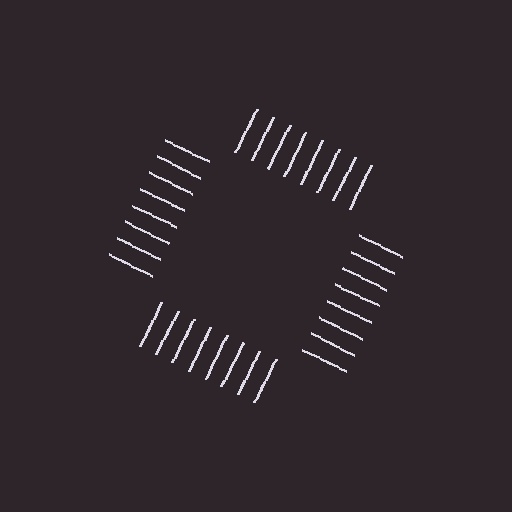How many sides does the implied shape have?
4 sides — the line-ends trace a square.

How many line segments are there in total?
32 — 8 along each of the 4 edges.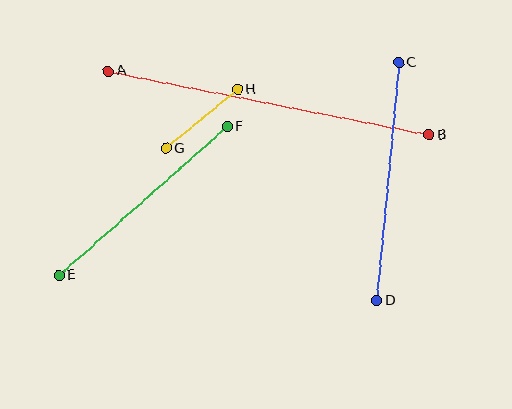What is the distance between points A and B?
The distance is approximately 327 pixels.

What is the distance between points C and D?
The distance is approximately 239 pixels.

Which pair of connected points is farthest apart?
Points A and B are farthest apart.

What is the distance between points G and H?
The distance is approximately 93 pixels.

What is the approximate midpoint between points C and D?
The midpoint is at approximately (387, 181) pixels.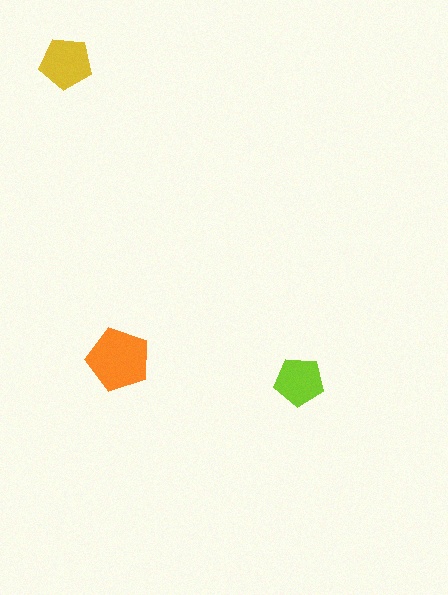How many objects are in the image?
There are 3 objects in the image.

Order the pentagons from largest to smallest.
the orange one, the yellow one, the lime one.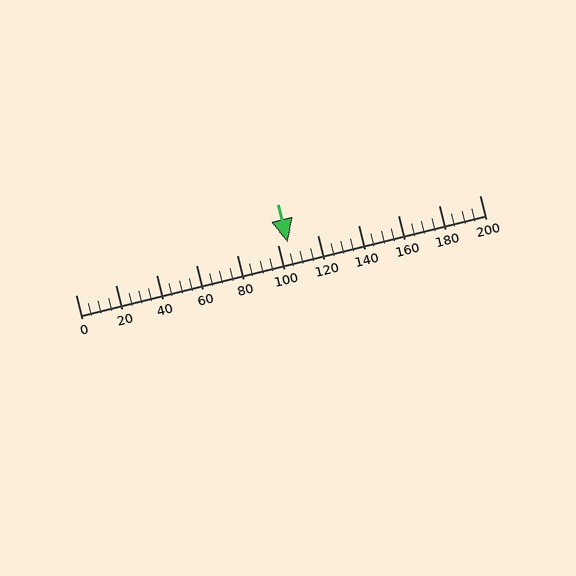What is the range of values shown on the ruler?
The ruler shows values from 0 to 200.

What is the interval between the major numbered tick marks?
The major tick marks are spaced 20 units apart.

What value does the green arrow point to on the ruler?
The green arrow points to approximately 105.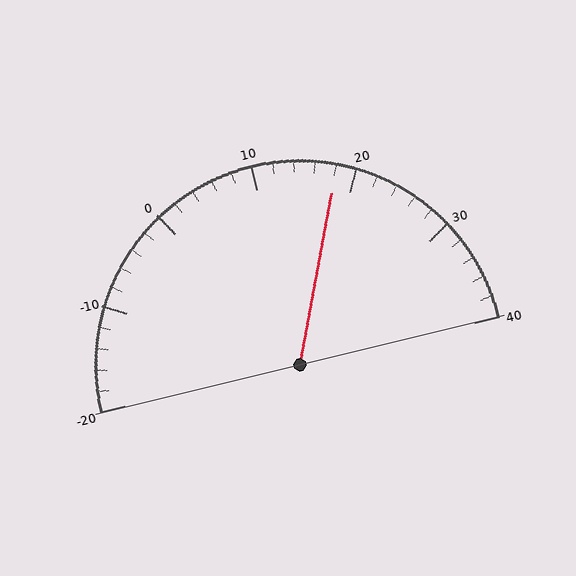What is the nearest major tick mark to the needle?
The nearest major tick mark is 20.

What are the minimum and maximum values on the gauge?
The gauge ranges from -20 to 40.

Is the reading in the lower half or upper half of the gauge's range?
The reading is in the upper half of the range (-20 to 40).